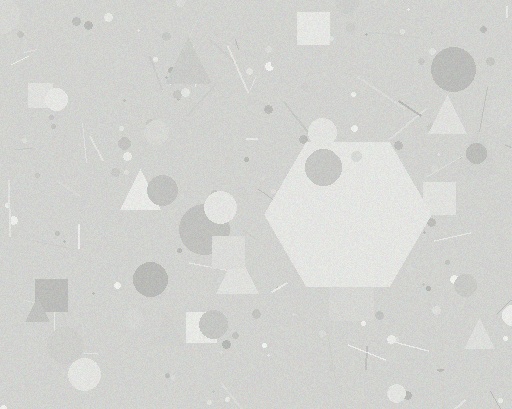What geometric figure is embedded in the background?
A hexagon is embedded in the background.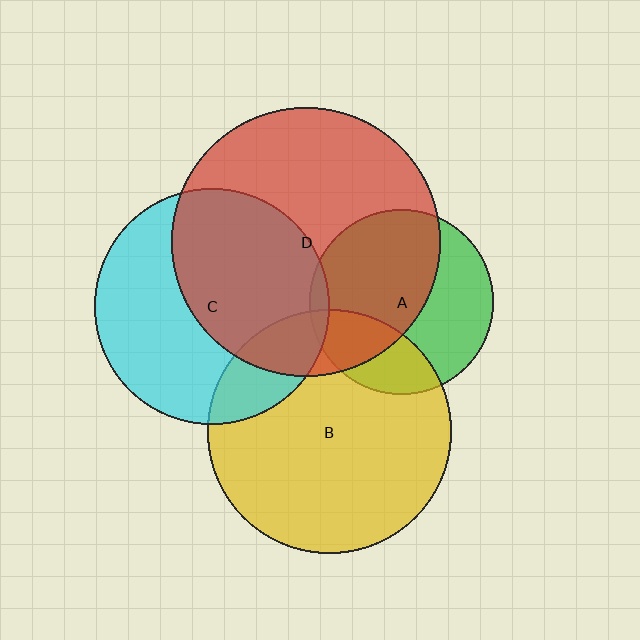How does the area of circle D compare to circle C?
Approximately 1.3 times.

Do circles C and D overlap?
Yes.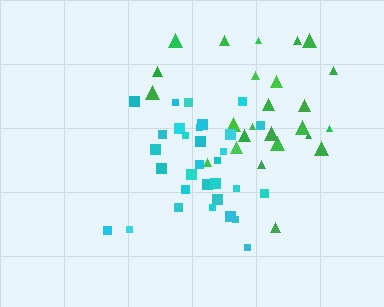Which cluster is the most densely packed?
Cyan.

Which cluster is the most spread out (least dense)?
Green.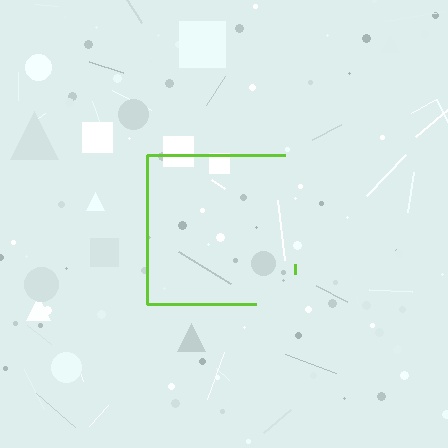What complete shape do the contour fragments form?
The contour fragments form a square.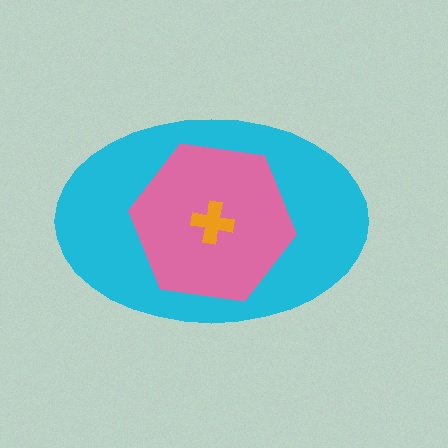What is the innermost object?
The orange cross.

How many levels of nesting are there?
3.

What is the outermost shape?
The cyan ellipse.